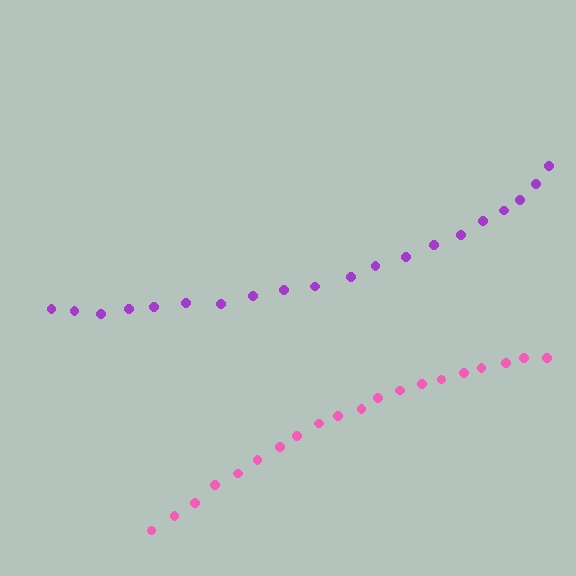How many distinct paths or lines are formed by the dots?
There are 2 distinct paths.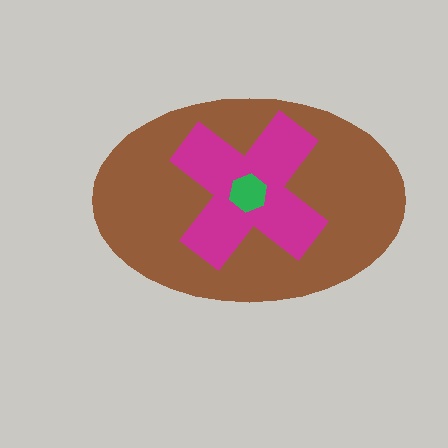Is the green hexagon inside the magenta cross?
Yes.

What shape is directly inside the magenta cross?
The green hexagon.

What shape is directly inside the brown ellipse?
The magenta cross.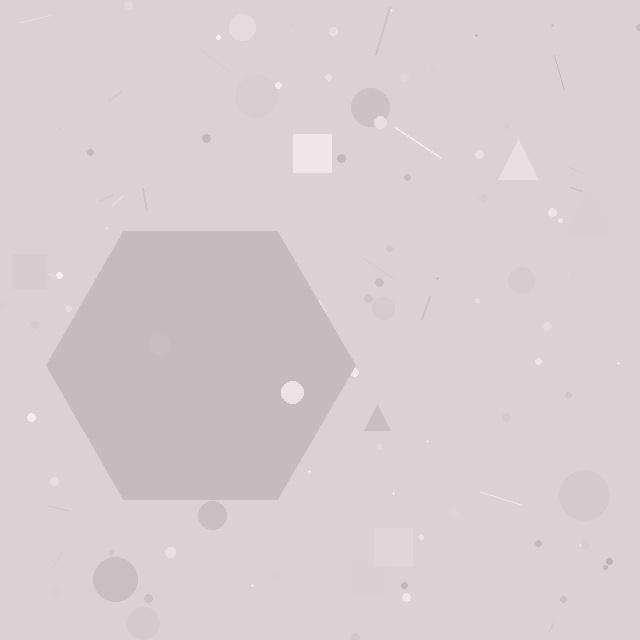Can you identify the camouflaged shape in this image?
The camouflaged shape is a hexagon.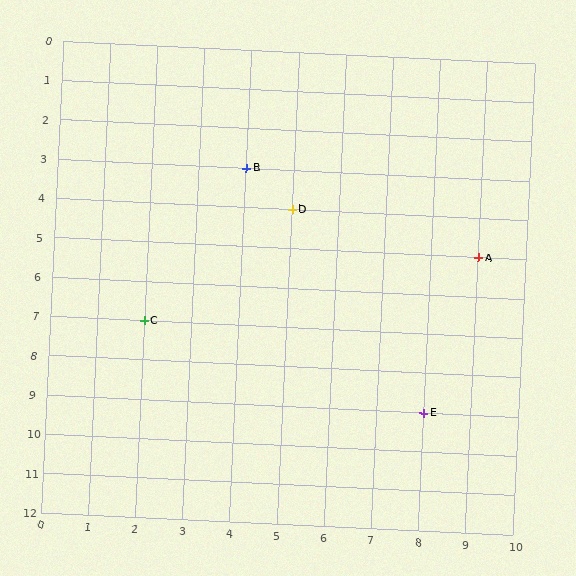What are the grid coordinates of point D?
Point D is at grid coordinates (5, 4).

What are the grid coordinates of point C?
Point C is at grid coordinates (2, 7).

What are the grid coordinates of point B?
Point B is at grid coordinates (4, 3).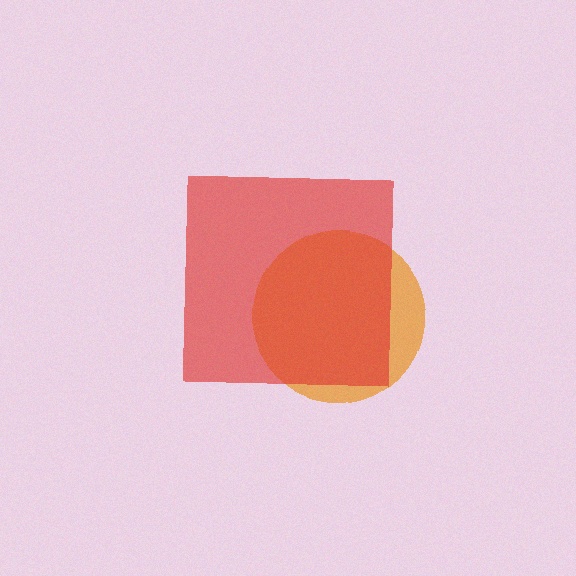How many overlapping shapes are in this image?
There are 2 overlapping shapes in the image.